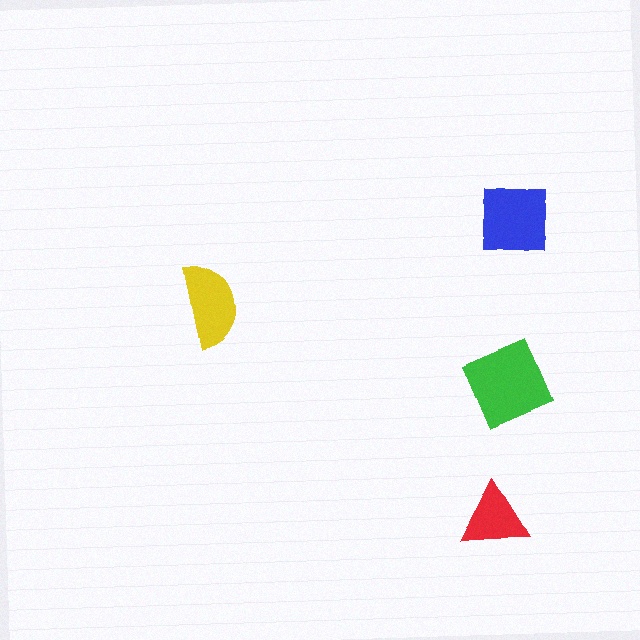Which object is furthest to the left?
The yellow semicircle is leftmost.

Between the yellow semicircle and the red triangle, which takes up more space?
The yellow semicircle.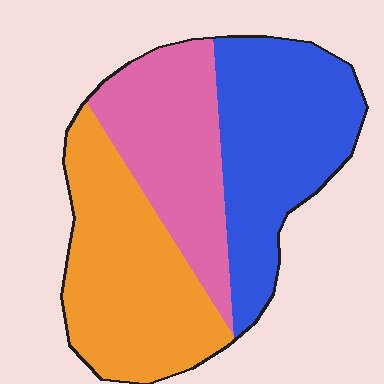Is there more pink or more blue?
Blue.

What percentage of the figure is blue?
Blue takes up about three eighths (3/8) of the figure.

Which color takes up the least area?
Pink, at roughly 30%.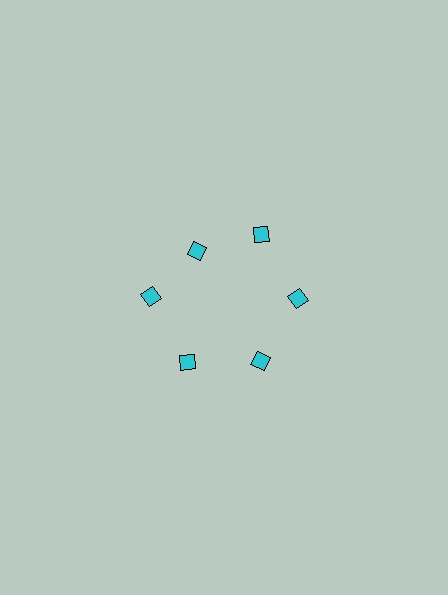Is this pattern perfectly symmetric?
No. The 6 cyan diamonds are arranged in a ring, but one element near the 11 o'clock position is pulled inward toward the center, breaking the 6-fold rotational symmetry.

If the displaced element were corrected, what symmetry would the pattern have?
It would have 6-fold rotational symmetry — the pattern would map onto itself every 60 degrees.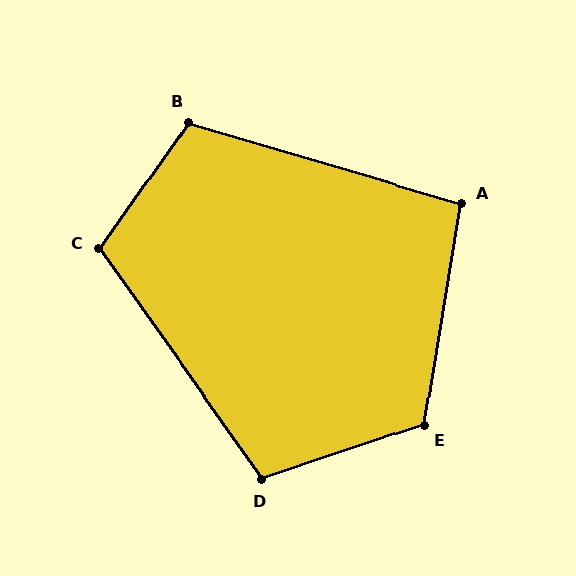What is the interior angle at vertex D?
Approximately 107 degrees (obtuse).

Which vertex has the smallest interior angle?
A, at approximately 97 degrees.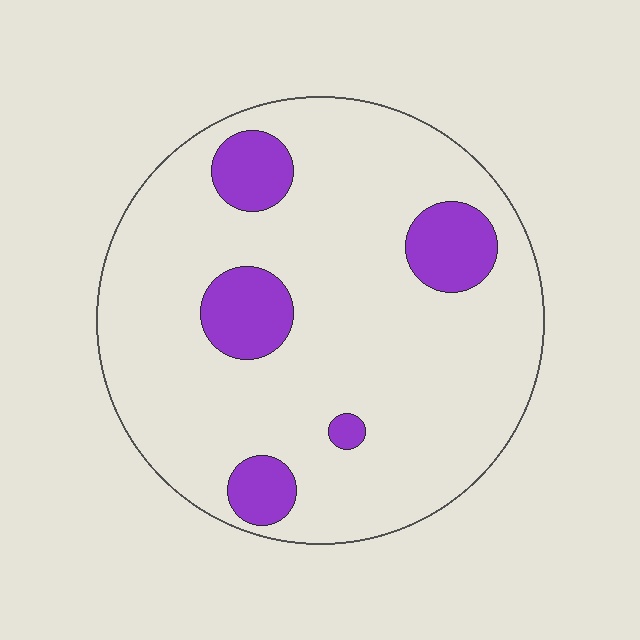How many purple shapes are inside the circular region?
5.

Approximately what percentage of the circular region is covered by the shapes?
Approximately 15%.